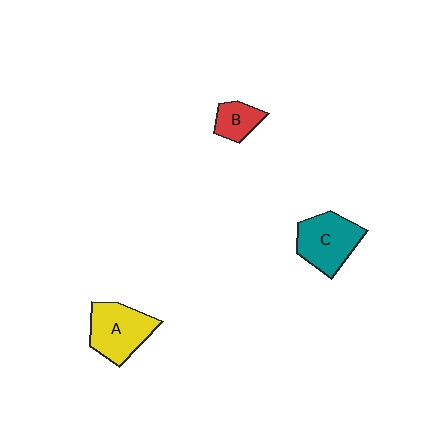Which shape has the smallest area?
Shape B (red).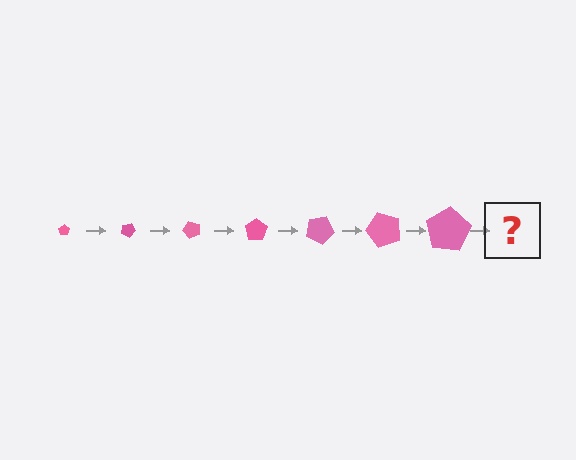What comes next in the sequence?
The next element should be a pentagon, larger than the previous one and rotated 175 degrees from the start.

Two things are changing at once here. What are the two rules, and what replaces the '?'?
The two rules are that the pentagon grows larger each step and it rotates 25 degrees each step. The '?' should be a pentagon, larger than the previous one and rotated 175 degrees from the start.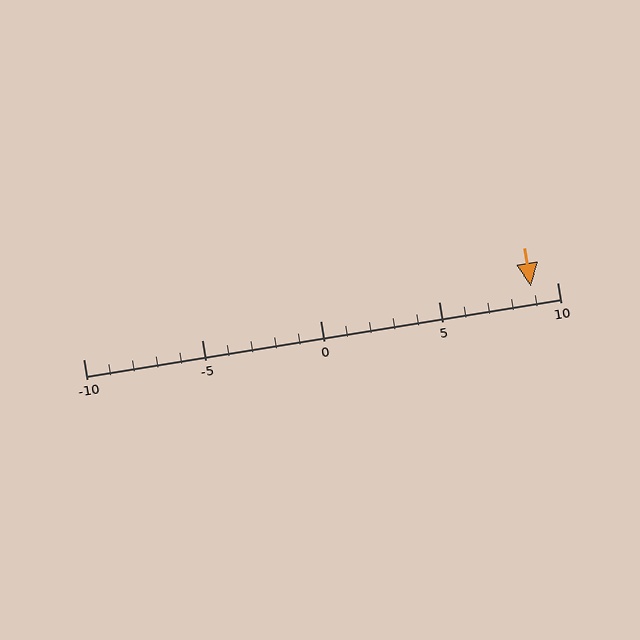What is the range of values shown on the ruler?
The ruler shows values from -10 to 10.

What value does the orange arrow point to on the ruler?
The orange arrow points to approximately 9.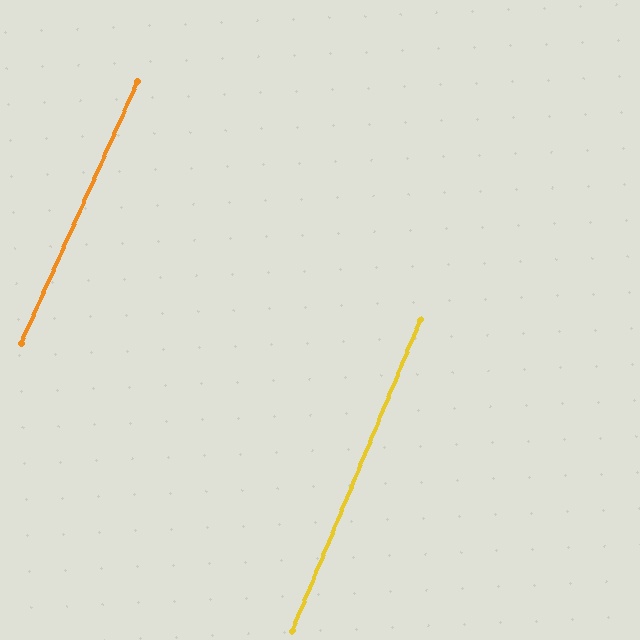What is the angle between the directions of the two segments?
Approximately 1 degree.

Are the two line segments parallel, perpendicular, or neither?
Parallel — their directions differ by only 1.5°.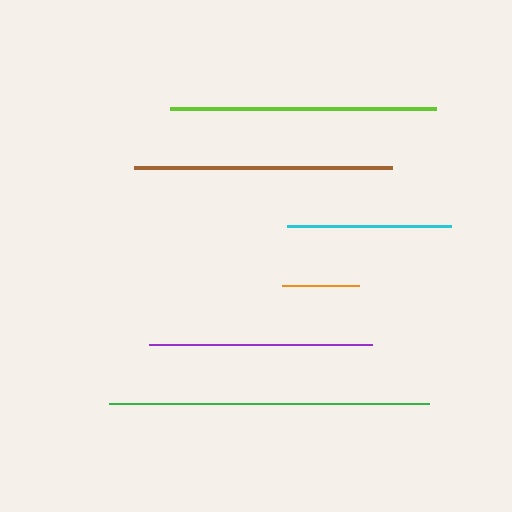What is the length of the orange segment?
The orange segment is approximately 77 pixels long.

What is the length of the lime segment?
The lime segment is approximately 266 pixels long.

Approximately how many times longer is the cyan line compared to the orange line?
The cyan line is approximately 2.1 times the length of the orange line.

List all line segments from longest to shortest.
From longest to shortest: green, lime, brown, purple, cyan, orange.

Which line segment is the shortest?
The orange line is the shortest at approximately 77 pixels.